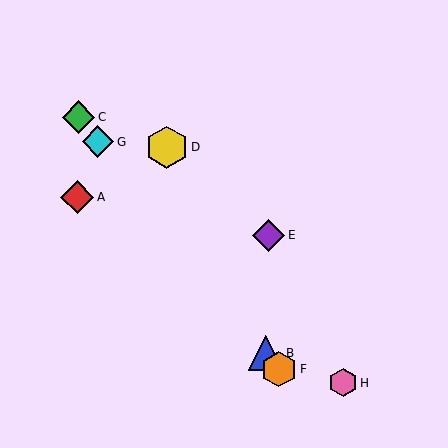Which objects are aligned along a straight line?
Objects B, C, F, G are aligned along a straight line.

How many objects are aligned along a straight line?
4 objects (B, C, F, G) are aligned along a straight line.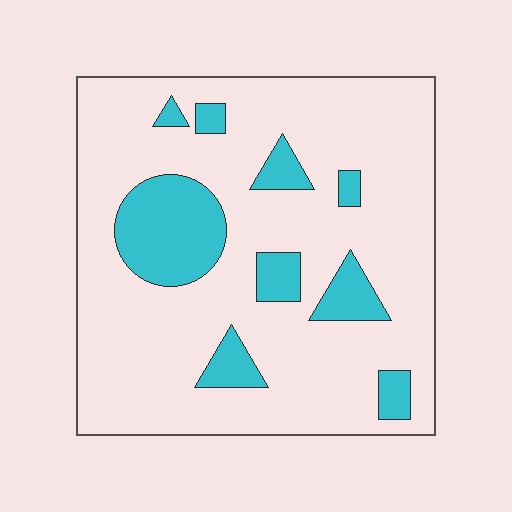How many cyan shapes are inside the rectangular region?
9.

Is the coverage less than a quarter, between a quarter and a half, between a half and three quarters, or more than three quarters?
Less than a quarter.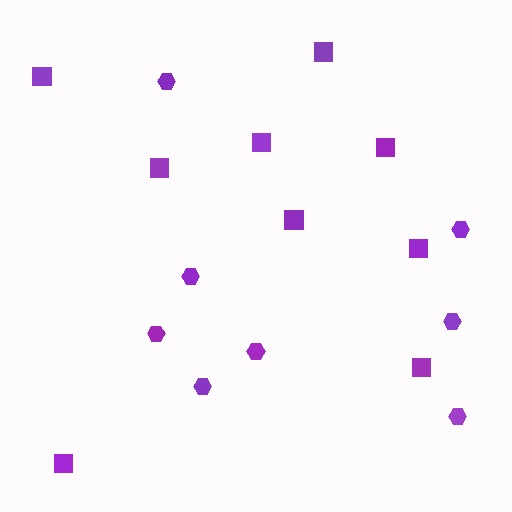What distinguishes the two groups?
There are 2 groups: one group of squares (9) and one group of hexagons (8).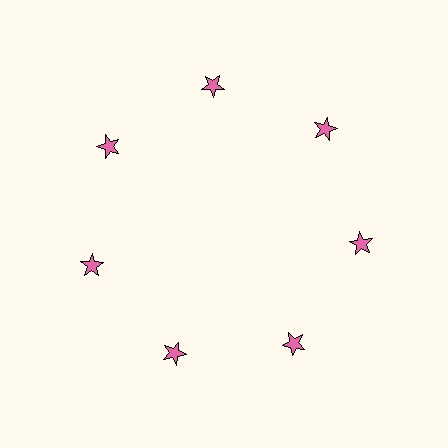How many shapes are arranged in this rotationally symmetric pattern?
There are 7 shapes, arranged in 7 groups of 1.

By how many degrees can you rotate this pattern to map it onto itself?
The pattern maps onto itself every 51 degrees of rotation.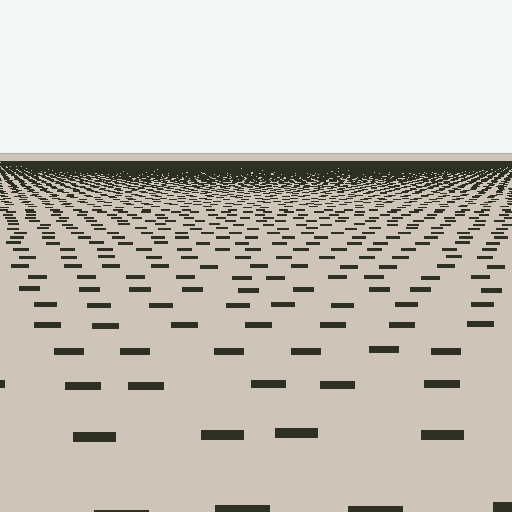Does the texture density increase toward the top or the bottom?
Density increases toward the top.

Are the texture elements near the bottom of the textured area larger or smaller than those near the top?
Larger. Near the bottom, elements are closer to the viewer and appear at a bigger on-screen size.